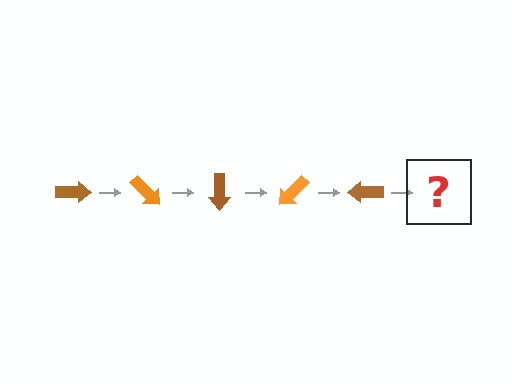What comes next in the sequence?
The next element should be an orange arrow, rotated 225 degrees from the start.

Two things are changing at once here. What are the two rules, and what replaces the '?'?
The two rules are that it rotates 45 degrees each step and the color cycles through brown and orange. The '?' should be an orange arrow, rotated 225 degrees from the start.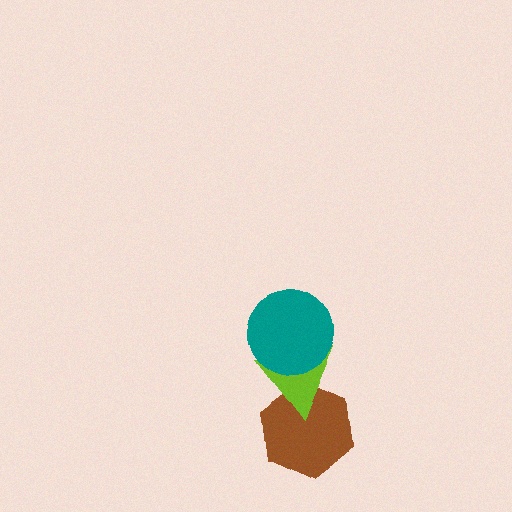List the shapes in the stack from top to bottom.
From top to bottom: the teal circle, the lime triangle, the brown hexagon.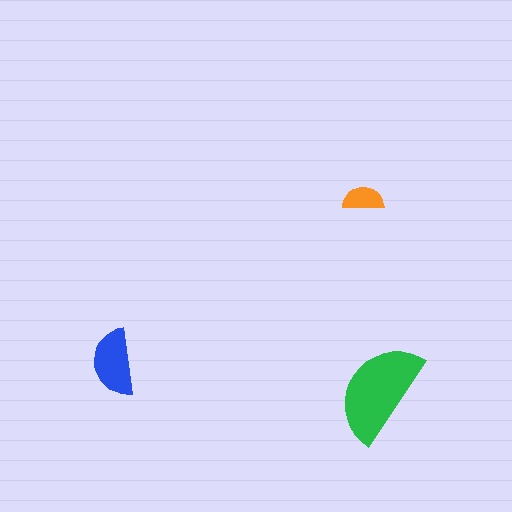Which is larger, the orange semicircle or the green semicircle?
The green one.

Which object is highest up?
The orange semicircle is topmost.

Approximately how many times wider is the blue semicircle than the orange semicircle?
About 1.5 times wider.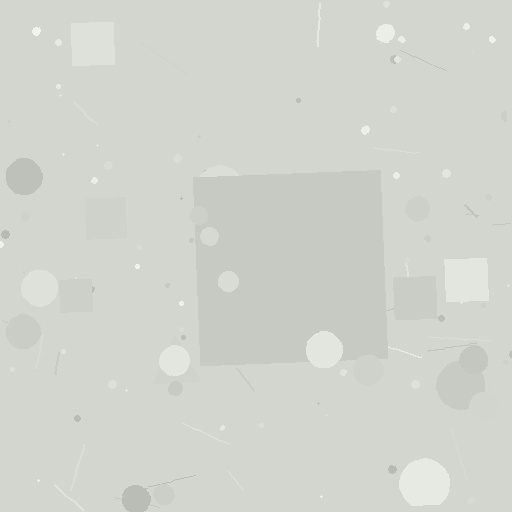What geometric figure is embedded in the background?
A square is embedded in the background.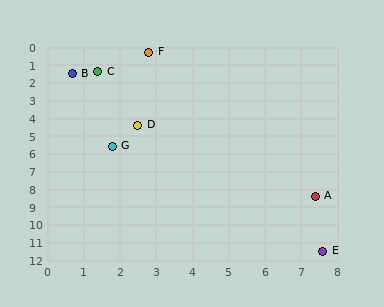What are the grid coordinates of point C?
Point C is at approximately (1.4, 1.4).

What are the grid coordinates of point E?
Point E is at approximately (7.6, 11.5).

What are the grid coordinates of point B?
Point B is at approximately (0.7, 1.5).